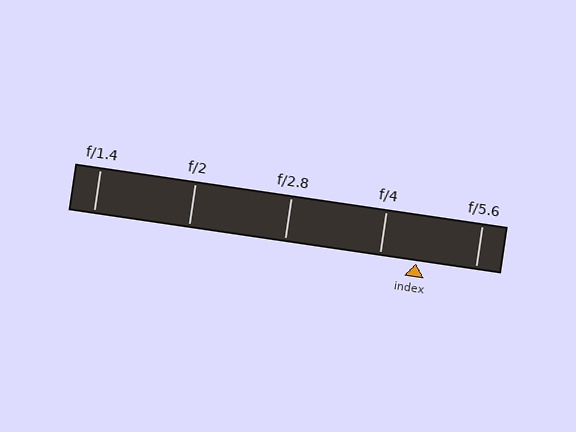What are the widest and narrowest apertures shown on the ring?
The widest aperture shown is f/1.4 and the narrowest is f/5.6.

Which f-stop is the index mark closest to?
The index mark is closest to f/4.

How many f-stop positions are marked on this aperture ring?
There are 5 f-stop positions marked.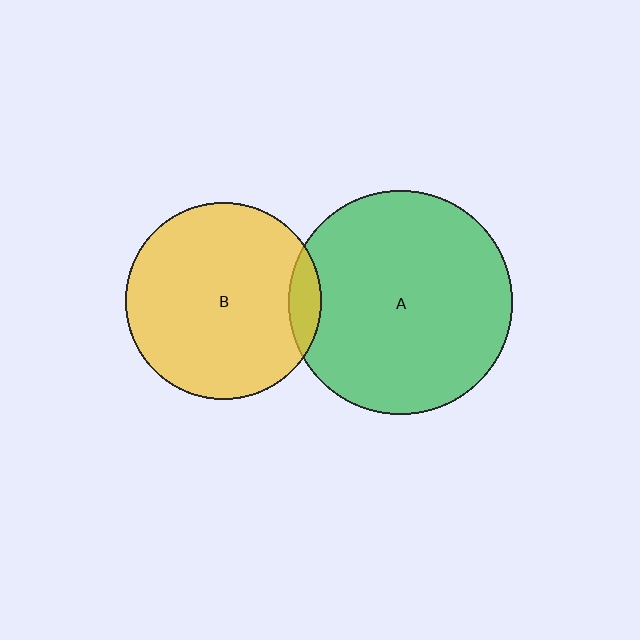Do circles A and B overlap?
Yes.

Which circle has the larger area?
Circle A (green).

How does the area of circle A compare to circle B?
Approximately 1.3 times.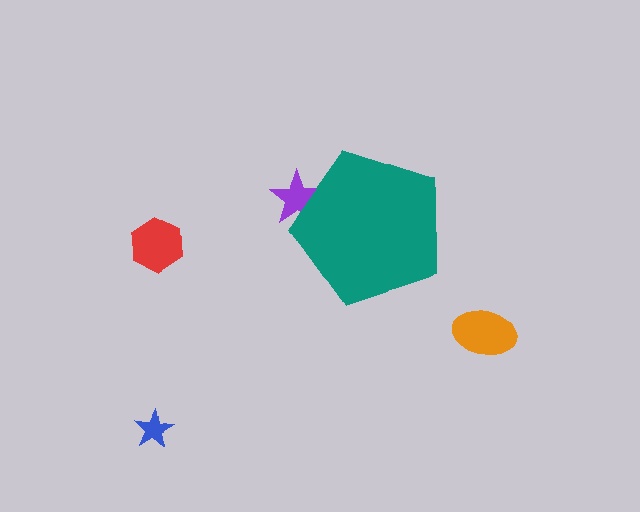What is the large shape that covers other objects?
A teal pentagon.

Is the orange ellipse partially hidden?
No, the orange ellipse is fully visible.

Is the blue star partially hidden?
No, the blue star is fully visible.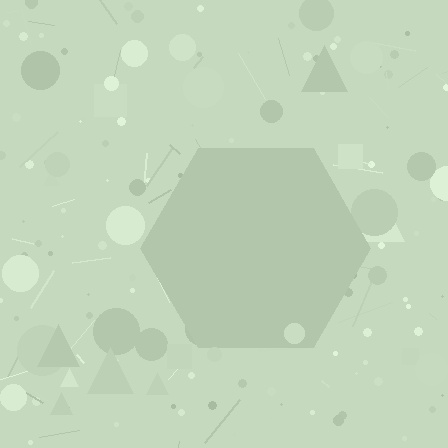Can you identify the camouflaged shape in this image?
The camouflaged shape is a hexagon.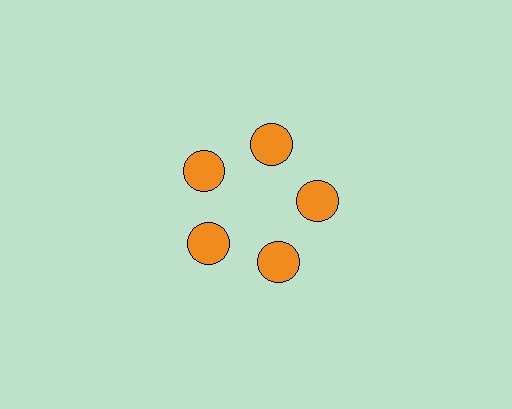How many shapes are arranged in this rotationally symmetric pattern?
There are 5 shapes, arranged in 5 groups of 1.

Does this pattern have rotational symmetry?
Yes, this pattern has 5-fold rotational symmetry. It looks the same after rotating 72 degrees around the center.